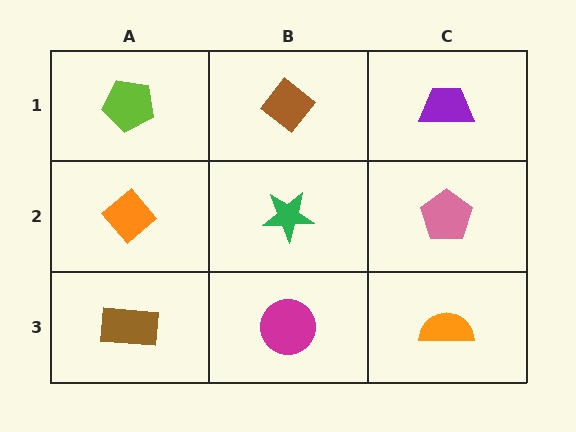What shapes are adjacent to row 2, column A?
A lime pentagon (row 1, column A), a brown rectangle (row 3, column A), a green star (row 2, column B).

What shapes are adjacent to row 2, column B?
A brown diamond (row 1, column B), a magenta circle (row 3, column B), an orange diamond (row 2, column A), a pink pentagon (row 2, column C).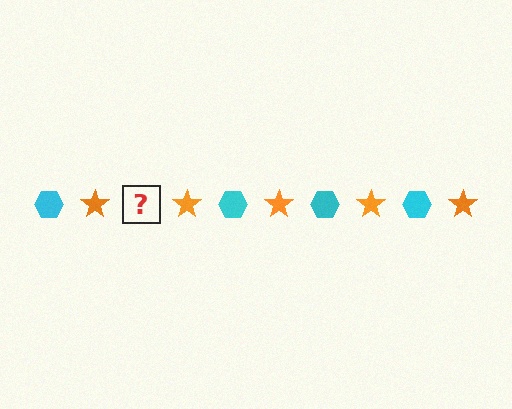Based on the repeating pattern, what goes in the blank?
The blank should be a cyan hexagon.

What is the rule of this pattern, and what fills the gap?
The rule is that the pattern alternates between cyan hexagon and orange star. The gap should be filled with a cyan hexagon.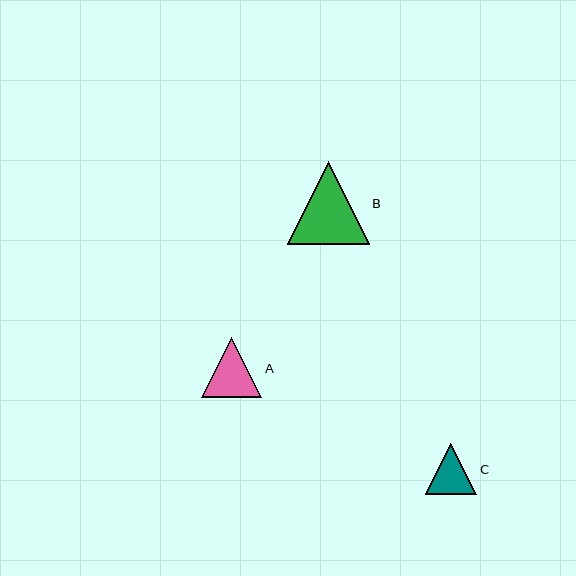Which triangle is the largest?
Triangle B is the largest with a size of approximately 82 pixels.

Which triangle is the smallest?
Triangle C is the smallest with a size of approximately 51 pixels.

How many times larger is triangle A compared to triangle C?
Triangle A is approximately 1.2 times the size of triangle C.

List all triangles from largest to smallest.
From largest to smallest: B, A, C.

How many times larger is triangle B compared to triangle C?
Triangle B is approximately 1.6 times the size of triangle C.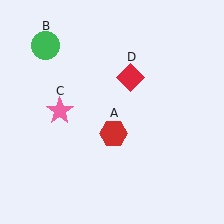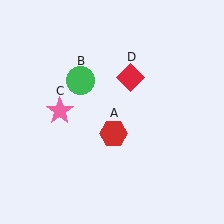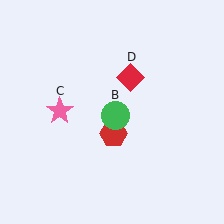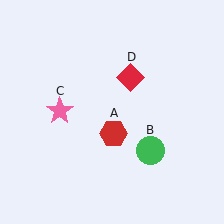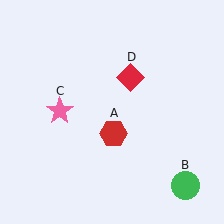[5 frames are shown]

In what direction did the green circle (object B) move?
The green circle (object B) moved down and to the right.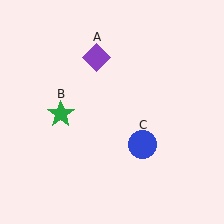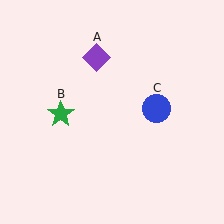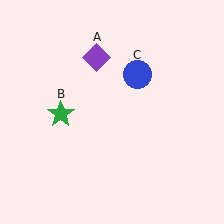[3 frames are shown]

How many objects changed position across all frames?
1 object changed position: blue circle (object C).